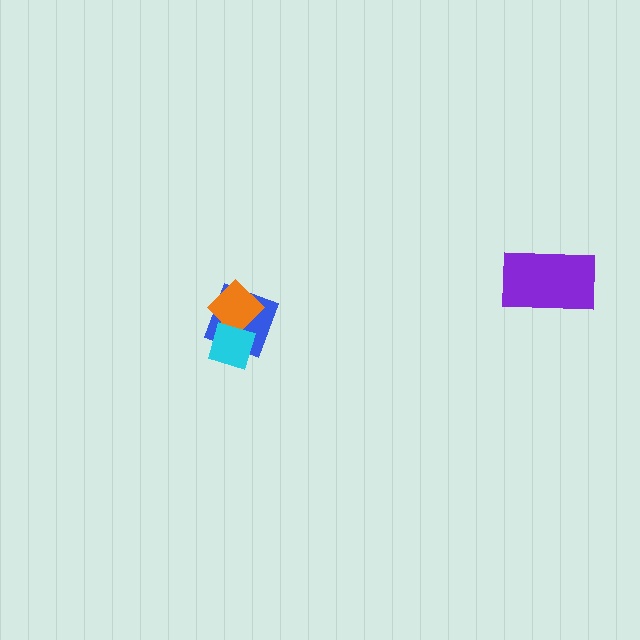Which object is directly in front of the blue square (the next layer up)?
The orange diamond is directly in front of the blue square.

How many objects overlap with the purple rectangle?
0 objects overlap with the purple rectangle.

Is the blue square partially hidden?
Yes, it is partially covered by another shape.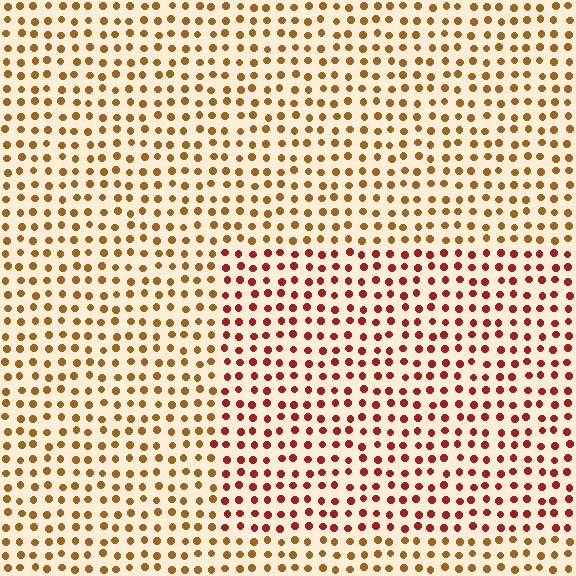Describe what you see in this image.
The image is filled with small brown elements in a uniform arrangement. A rectangle-shaped region is visible where the elements are tinted to a slightly different hue, forming a subtle color boundary.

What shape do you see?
I see a rectangle.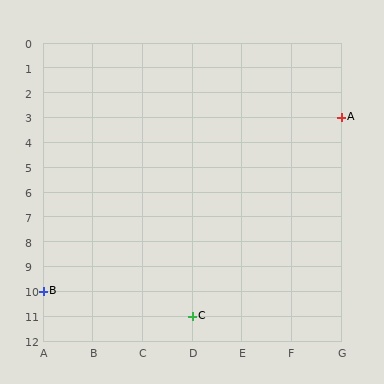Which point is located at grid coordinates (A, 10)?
Point B is at (A, 10).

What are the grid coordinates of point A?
Point A is at grid coordinates (G, 3).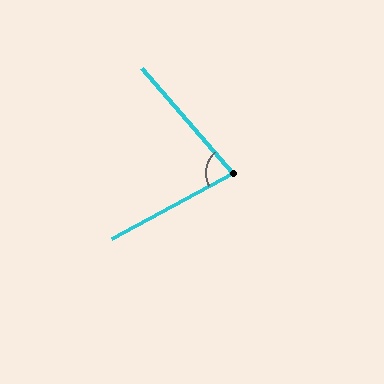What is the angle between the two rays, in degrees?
Approximately 77 degrees.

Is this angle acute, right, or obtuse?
It is acute.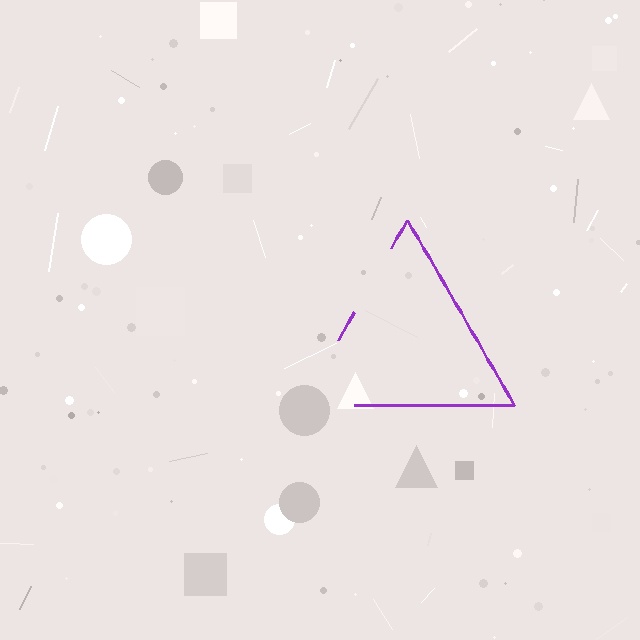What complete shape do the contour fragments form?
The contour fragments form a triangle.